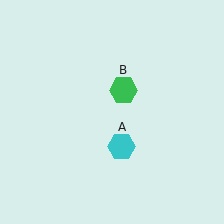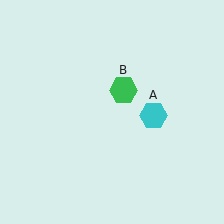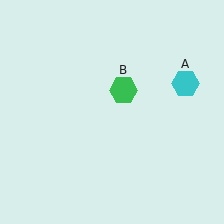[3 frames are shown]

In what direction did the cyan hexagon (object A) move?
The cyan hexagon (object A) moved up and to the right.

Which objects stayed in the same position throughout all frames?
Green hexagon (object B) remained stationary.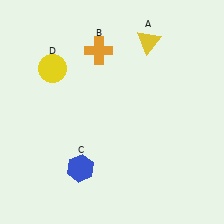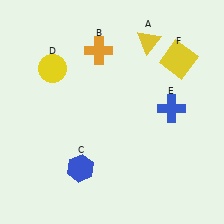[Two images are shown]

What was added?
A blue cross (E), a yellow square (F) were added in Image 2.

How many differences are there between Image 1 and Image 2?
There are 2 differences between the two images.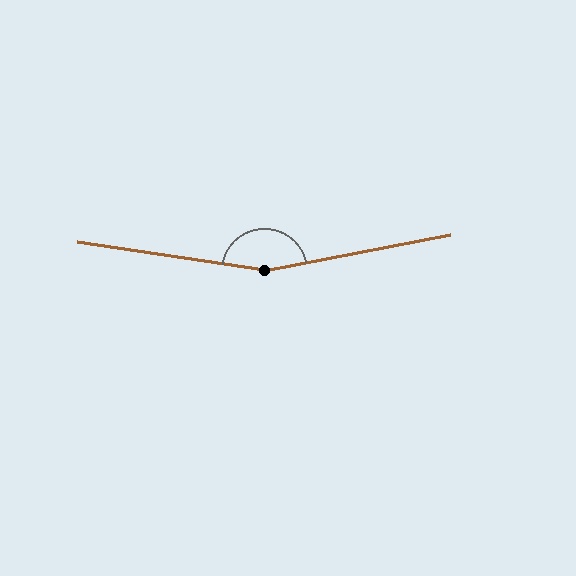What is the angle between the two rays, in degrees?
Approximately 160 degrees.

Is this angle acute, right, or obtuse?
It is obtuse.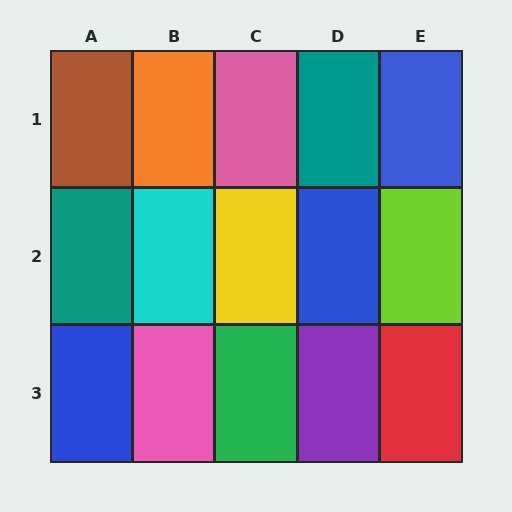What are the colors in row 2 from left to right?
Teal, cyan, yellow, blue, lime.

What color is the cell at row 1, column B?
Orange.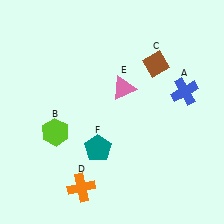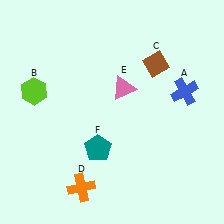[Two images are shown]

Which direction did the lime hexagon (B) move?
The lime hexagon (B) moved up.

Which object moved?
The lime hexagon (B) moved up.